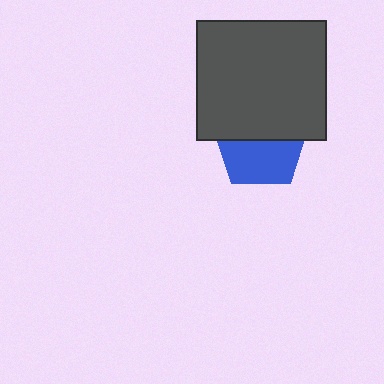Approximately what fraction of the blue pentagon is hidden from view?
Roughly 50% of the blue pentagon is hidden behind the dark gray rectangle.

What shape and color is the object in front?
The object in front is a dark gray rectangle.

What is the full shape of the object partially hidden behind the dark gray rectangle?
The partially hidden object is a blue pentagon.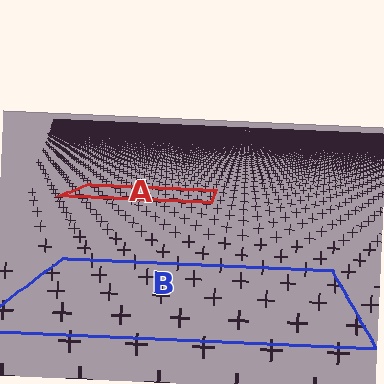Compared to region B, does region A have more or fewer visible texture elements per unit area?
Region A has more texture elements per unit area — they are packed more densely because it is farther away.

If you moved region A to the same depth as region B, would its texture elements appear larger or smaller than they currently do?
They would appear larger. At a closer depth, the same texture elements are projected at a bigger on-screen size.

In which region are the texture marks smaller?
The texture marks are smaller in region A, because it is farther away.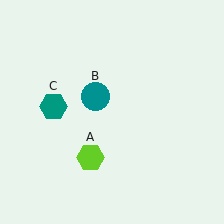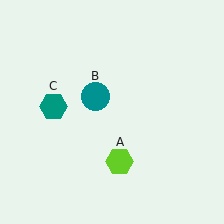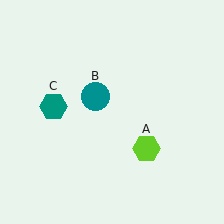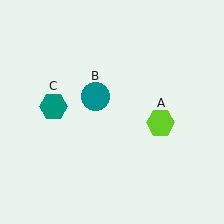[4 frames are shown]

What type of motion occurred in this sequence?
The lime hexagon (object A) rotated counterclockwise around the center of the scene.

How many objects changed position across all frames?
1 object changed position: lime hexagon (object A).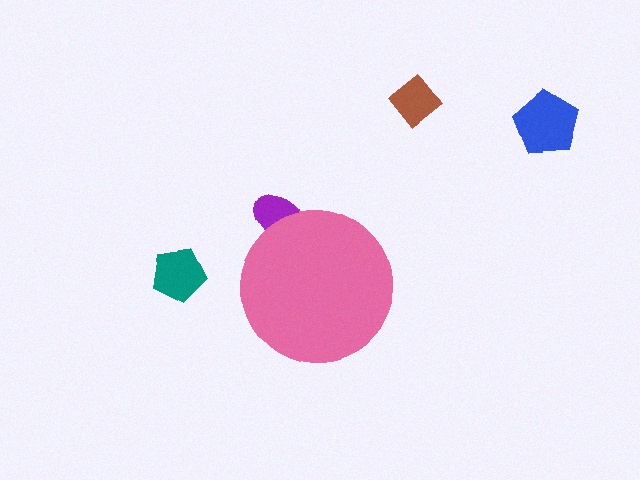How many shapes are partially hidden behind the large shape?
1 shape is partially hidden.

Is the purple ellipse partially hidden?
Yes, the purple ellipse is partially hidden behind the pink circle.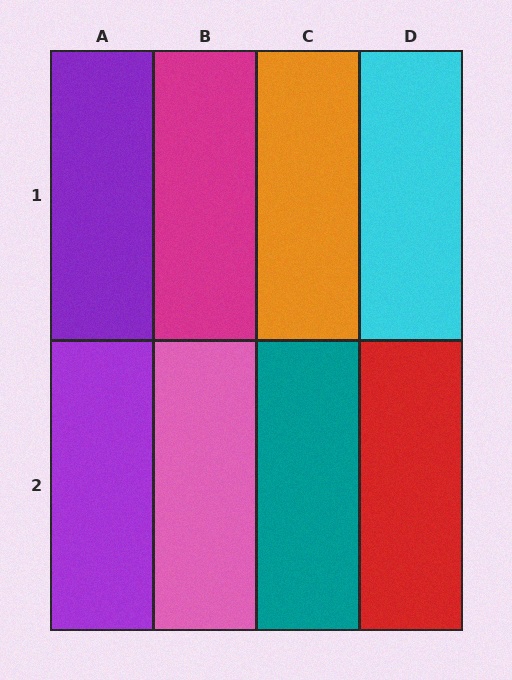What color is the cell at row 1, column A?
Purple.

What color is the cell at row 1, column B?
Magenta.